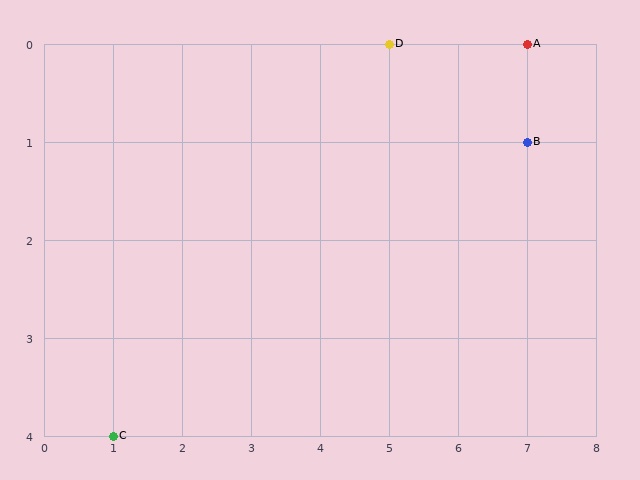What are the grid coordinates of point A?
Point A is at grid coordinates (7, 0).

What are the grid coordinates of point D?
Point D is at grid coordinates (5, 0).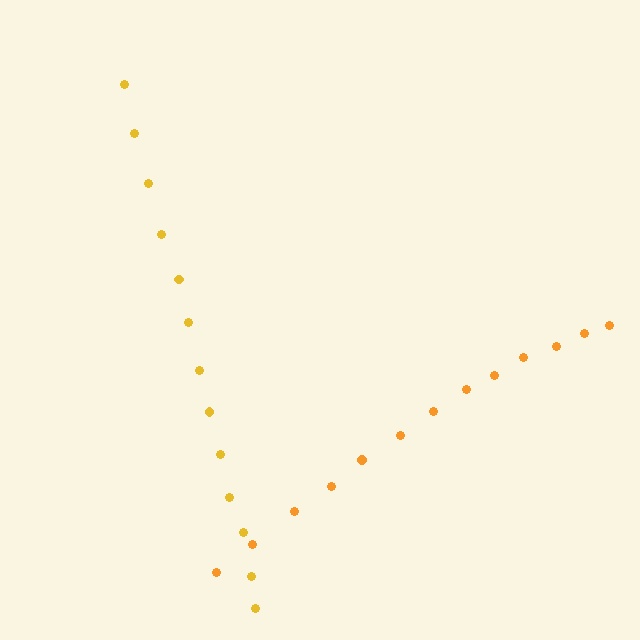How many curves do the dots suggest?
There are 2 distinct paths.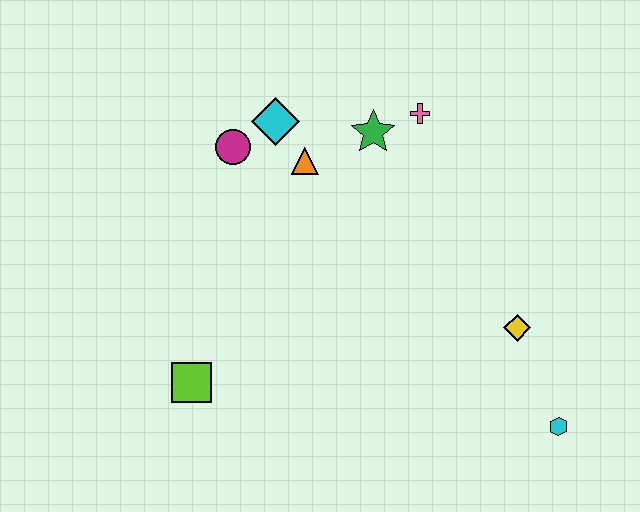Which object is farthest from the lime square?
The cyan hexagon is farthest from the lime square.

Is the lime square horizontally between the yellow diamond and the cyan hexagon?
No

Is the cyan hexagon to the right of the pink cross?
Yes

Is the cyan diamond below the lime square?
No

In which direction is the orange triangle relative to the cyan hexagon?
The orange triangle is above the cyan hexagon.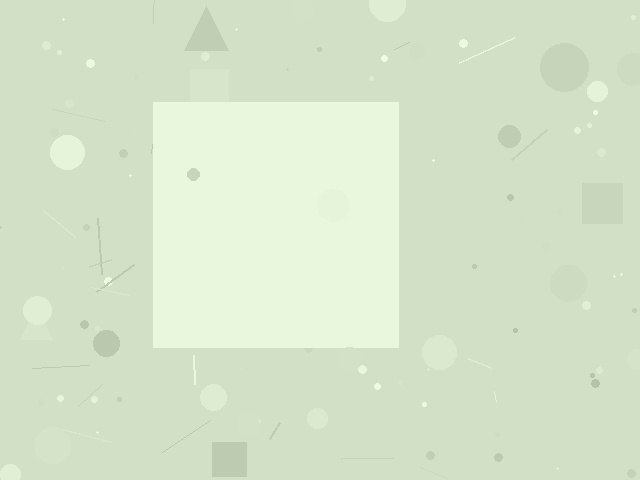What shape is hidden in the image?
A square is hidden in the image.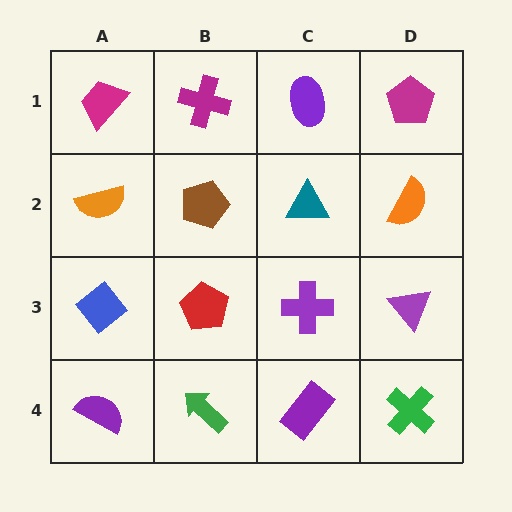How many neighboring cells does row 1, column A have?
2.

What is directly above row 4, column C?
A purple cross.